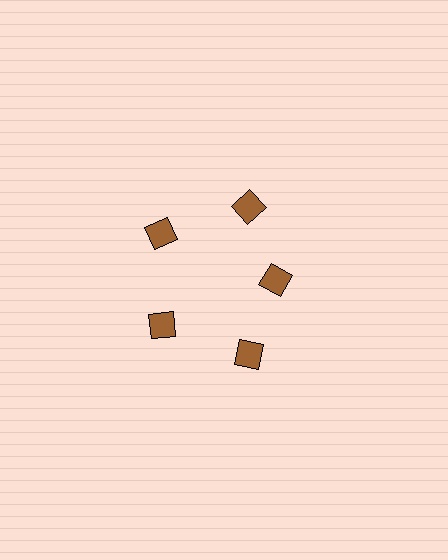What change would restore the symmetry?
The symmetry would be restored by moving it outward, back onto the ring so that all 5 diamonds sit at equal angles and equal distance from the center.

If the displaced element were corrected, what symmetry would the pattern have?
It would have 5-fold rotational symmetry — the pattern would map onto itself every 72 degrees.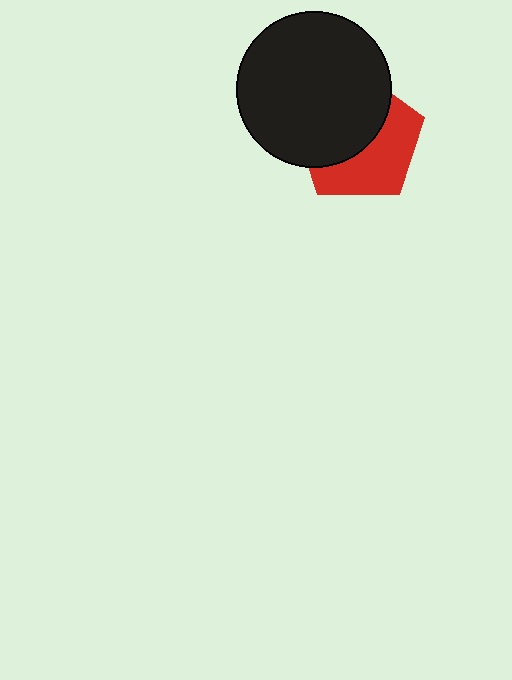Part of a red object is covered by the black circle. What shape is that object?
It is a pentagon.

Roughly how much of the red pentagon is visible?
About half of it is visible (roughly 47%).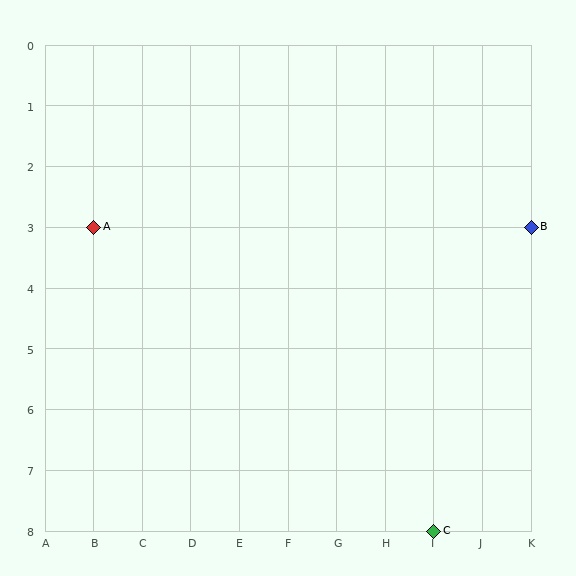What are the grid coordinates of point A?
Point A is at grid coordinates (B, 3).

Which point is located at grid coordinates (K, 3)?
Point B is at (K, 3).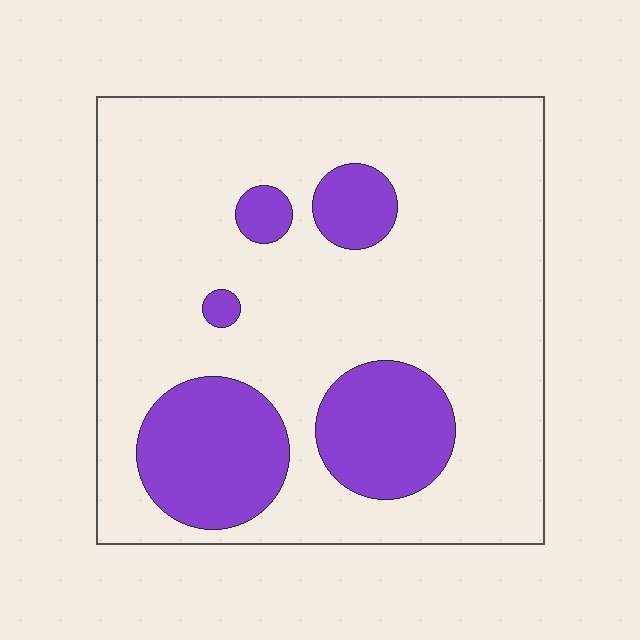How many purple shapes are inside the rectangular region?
5.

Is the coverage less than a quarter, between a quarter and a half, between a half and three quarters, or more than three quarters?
Less than a quarter.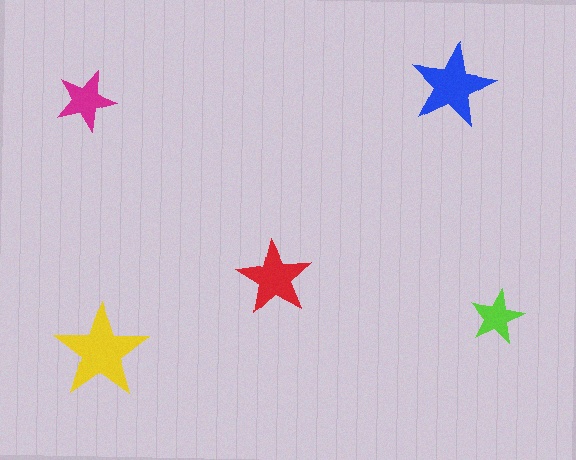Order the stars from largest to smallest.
the yellow one, the blue one, the red one, the magenta one, the lime one.